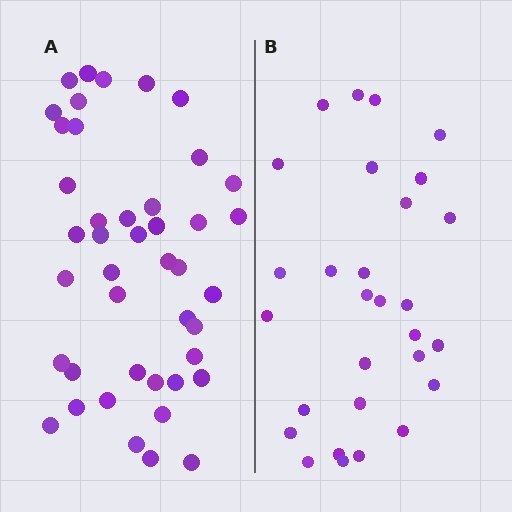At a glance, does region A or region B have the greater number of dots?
Region A (the left region) has more dots.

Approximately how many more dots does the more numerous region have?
Region A has approximately 15 more dots than region B.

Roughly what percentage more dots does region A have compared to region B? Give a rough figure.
About 50% more.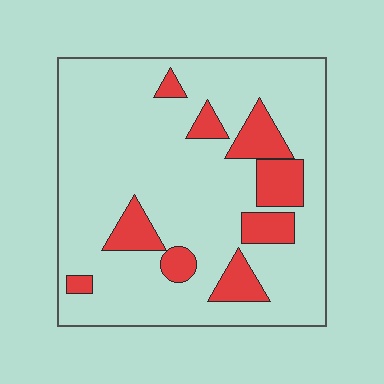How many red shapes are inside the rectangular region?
9.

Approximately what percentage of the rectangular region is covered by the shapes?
Approximately 20%.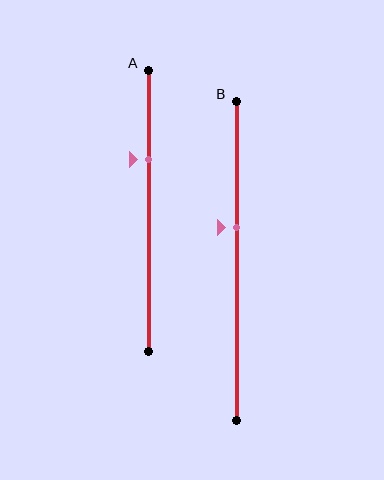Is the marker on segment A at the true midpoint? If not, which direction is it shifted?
No, the marker on segment A is shifted upward by about 18% of the segment length.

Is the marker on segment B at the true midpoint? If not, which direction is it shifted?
No, the marker on segment B is shifted upward by about 10% of the segment length.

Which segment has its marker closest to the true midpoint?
Segment B has its marker closest to the true midpoint.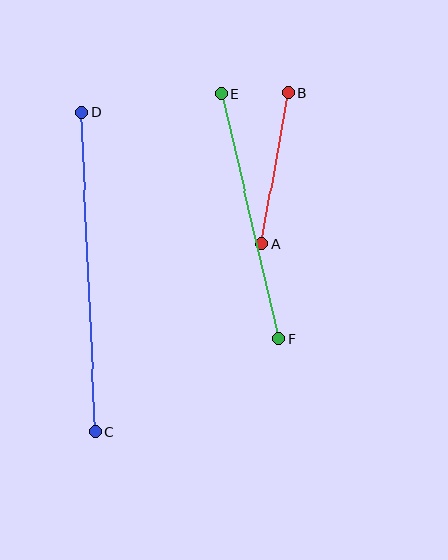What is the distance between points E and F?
The distance is approximately 252 pixels.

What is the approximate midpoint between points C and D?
The midpoint is at approximately (89, 272) pixels.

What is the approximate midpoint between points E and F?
The midpoint is at approximately (250, 217) pixels.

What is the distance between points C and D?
The distance is approximately 320 pixels.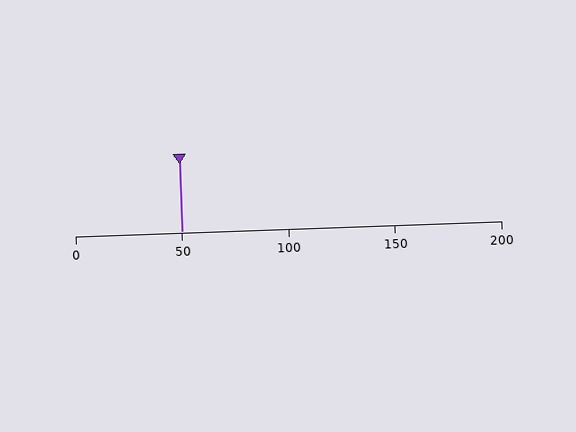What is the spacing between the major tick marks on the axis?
The major ticks are spaced 50 apart.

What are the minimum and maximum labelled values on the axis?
The axis runs from 0 to 200.